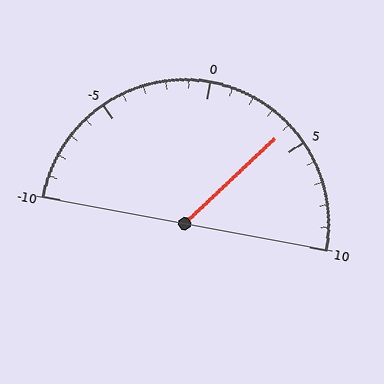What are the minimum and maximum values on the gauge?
The gauge ranges from -10 to 10.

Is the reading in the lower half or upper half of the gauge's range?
The reading is in the upper half of the range (-10 to 10).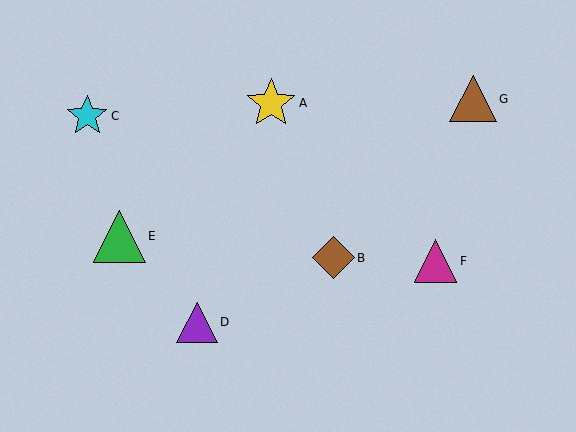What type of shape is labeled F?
Shape F is a magenta triangle.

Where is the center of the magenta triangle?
The center of the magenta triangle is at (436, 261).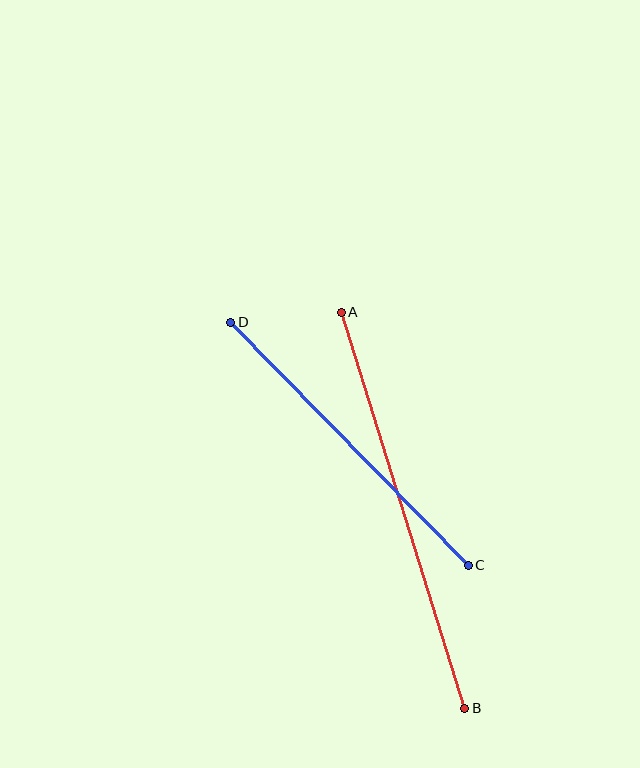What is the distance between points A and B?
The distance is approximately 415 pixels.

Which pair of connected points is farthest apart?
Points A and B are farthest apart.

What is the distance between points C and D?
The distance is approximately 339 pixels.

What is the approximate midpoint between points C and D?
The midpoint is at approximately (349, 444) pixels.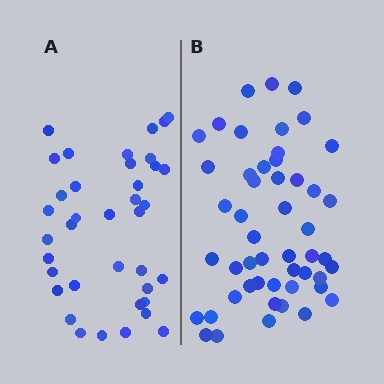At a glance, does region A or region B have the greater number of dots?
Region B (the right region) has more dots.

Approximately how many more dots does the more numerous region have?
Region B has roughly 12 or so more dots than region A.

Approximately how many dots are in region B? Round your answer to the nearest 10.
About 50 dots.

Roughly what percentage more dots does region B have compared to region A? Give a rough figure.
About 30% more.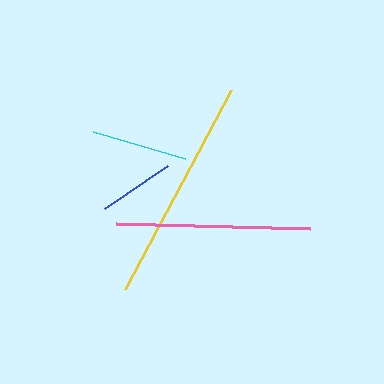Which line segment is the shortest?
The blue line is the shortest at approximately 76 pixels.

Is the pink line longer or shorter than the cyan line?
The pink line is longer than the cyan line.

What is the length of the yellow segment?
The yellow segment is approximately 225 pixels long.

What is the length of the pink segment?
The pink segment is approximately 195 pixels long.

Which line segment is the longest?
The yellow line is the longest at approximately 225 pixels.